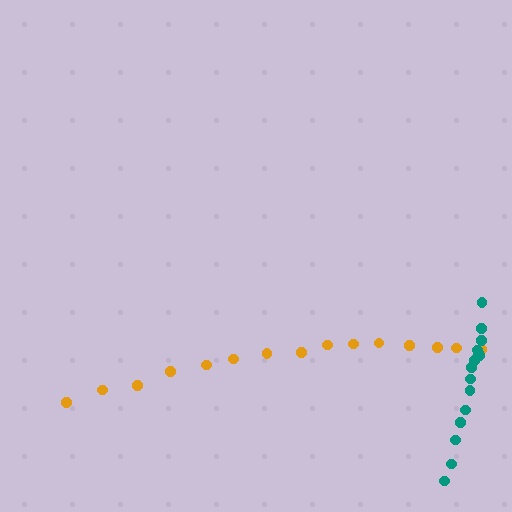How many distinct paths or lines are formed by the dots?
There are 2 distinct paths.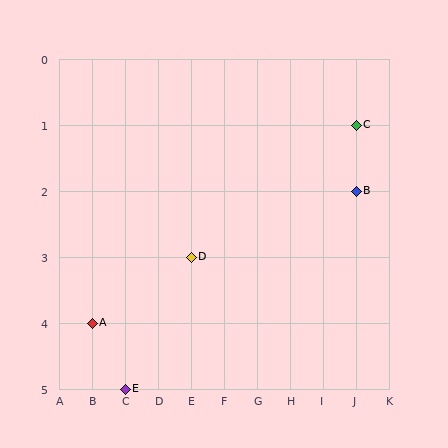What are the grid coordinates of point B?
Point B is at grid coordinates (J, 2).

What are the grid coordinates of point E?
Point E is at grid coordinates (C, 5).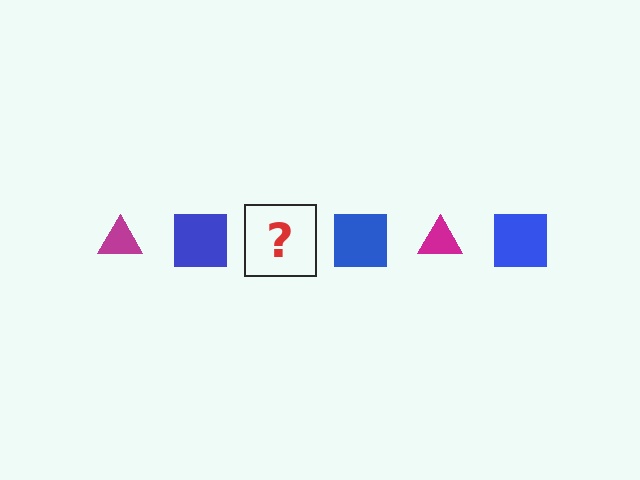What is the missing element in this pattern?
The missing element is a magenta triangle.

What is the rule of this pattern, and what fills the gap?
The rule is that the pattern alternates between magenta triangle and blue square. The gap should be filled with a magenta triangle.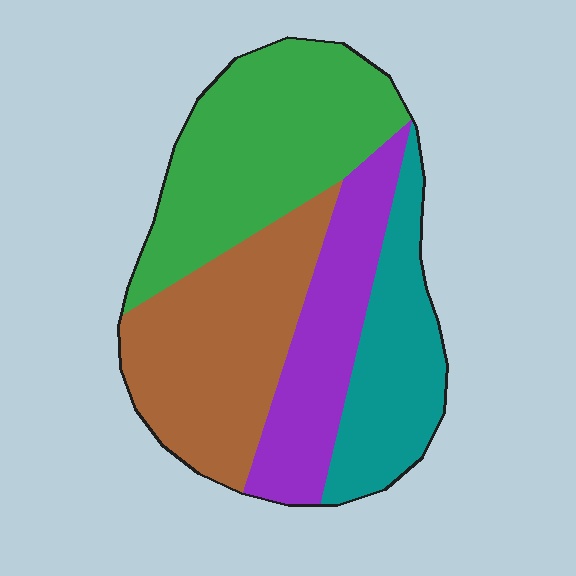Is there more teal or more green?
Green.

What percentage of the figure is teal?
Teal takes up about one fifth (1/5) of the figure.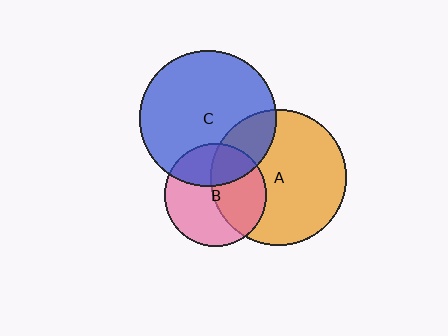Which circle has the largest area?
Circle C (blue).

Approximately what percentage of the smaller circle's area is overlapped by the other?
Approximately 30%.